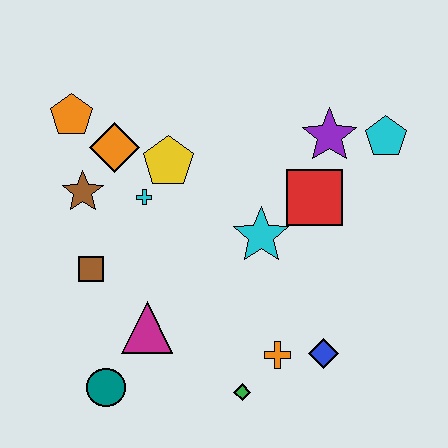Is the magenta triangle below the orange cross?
No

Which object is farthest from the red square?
The teal circle is farthest from the red square.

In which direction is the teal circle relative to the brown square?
The teal circle is below the brown square.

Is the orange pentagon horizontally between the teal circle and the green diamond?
No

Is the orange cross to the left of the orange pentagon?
No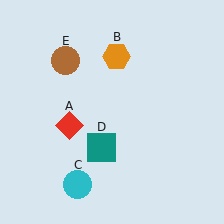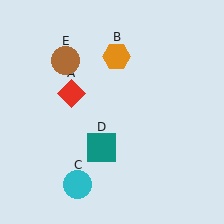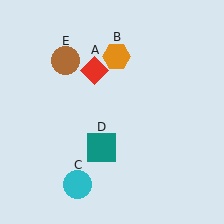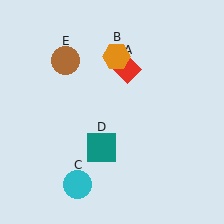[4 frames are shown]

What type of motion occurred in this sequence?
The red diamond (object A) rotated clockwise around the center of the scene.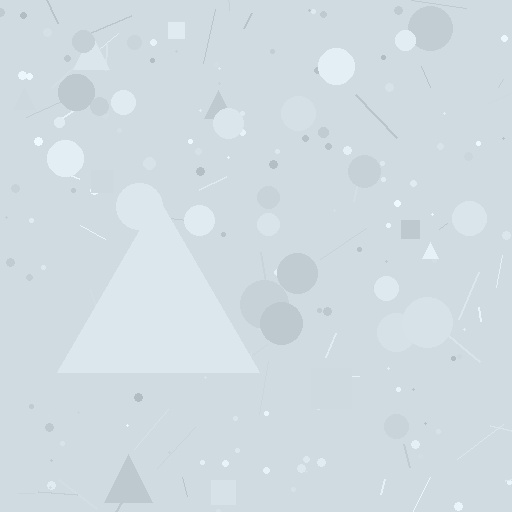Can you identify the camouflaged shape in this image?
The camouflaged shape is a triangle.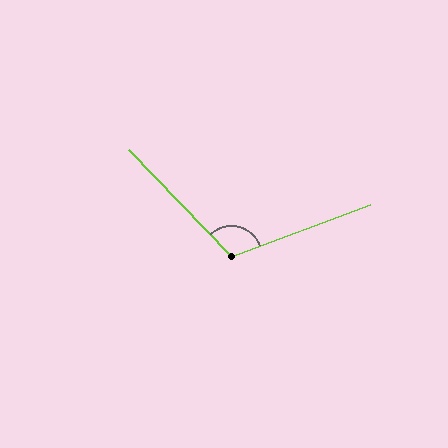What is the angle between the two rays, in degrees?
Approximately 113 degrees.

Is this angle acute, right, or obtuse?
It is obtuse.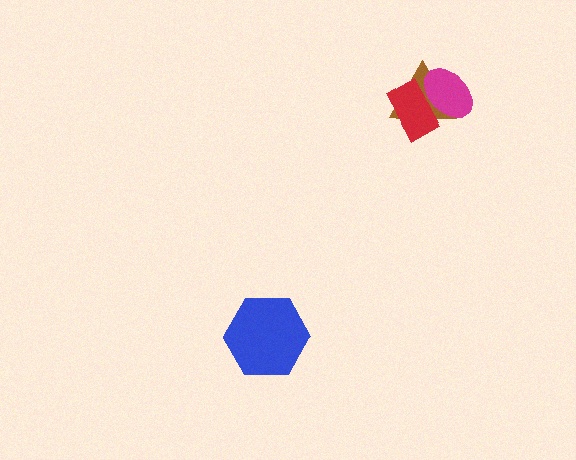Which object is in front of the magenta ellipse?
The red rectangle is in front of the magenta ellipse.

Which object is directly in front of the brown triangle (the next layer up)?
The magenta ellipse is directly in front of the brown triangle.